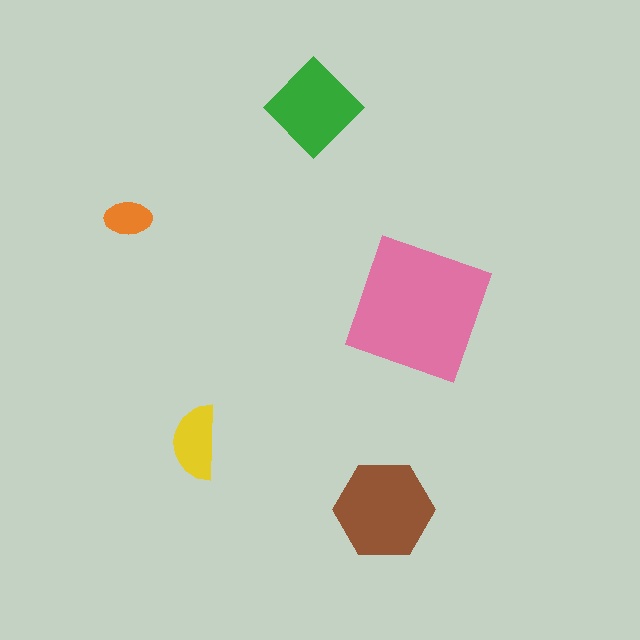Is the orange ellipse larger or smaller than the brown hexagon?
Smaller.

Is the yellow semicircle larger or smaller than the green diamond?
Smaller.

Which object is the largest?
The pink square.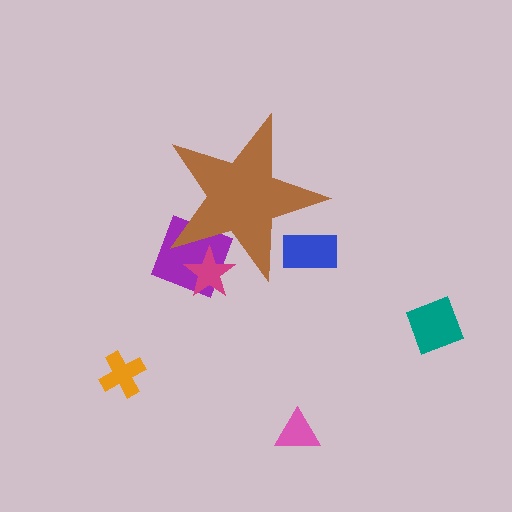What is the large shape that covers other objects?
A brown star.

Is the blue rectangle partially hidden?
Yes, the blue rectangle is partially hidden behind the brown star.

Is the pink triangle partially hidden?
No, the pink triangle is fully visible.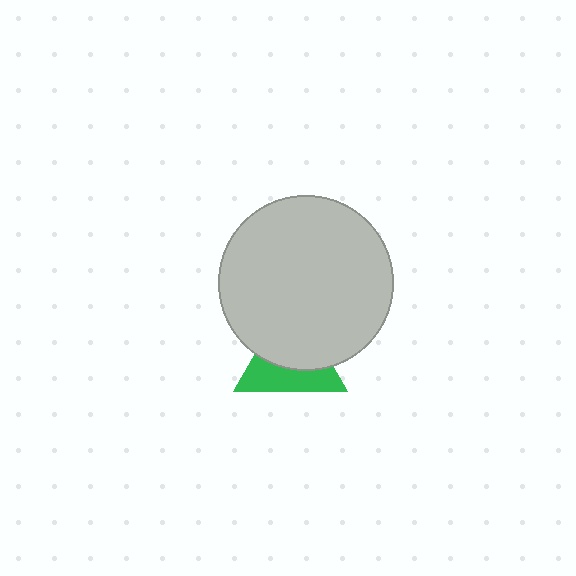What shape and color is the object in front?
The object in front is a light gray circle.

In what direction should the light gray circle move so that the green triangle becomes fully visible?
The light gray circle should move up. That is the shortest direction to clear the overlap and leave the green triangle fully visible.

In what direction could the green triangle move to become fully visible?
The green triangle could move down. That would shift it out from behind the light gray circle entirely.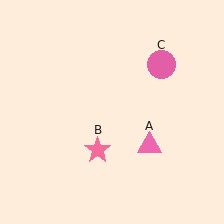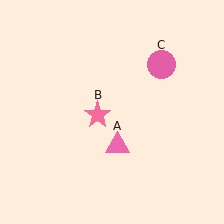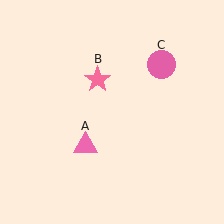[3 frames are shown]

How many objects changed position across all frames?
2 objects changed position: pink triangle (object A), pink star (object B).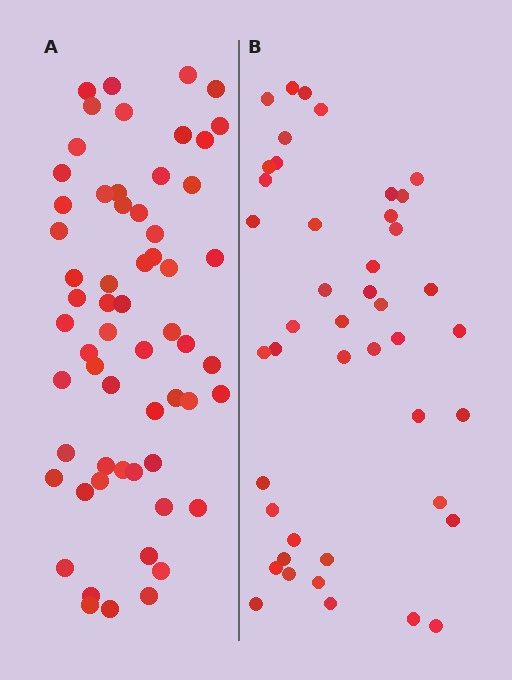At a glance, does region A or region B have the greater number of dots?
Region A (the left region) has more dots.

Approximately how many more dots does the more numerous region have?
Region A has approximately 15 more dots than region B.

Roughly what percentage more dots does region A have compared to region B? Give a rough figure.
About 35% more.